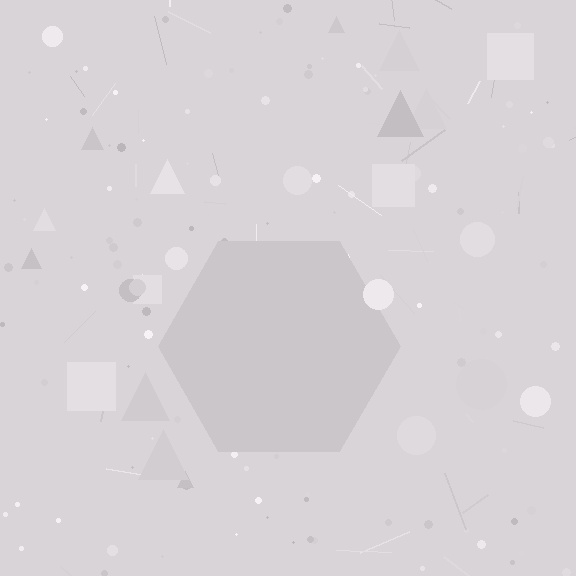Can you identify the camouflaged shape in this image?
The camouflaged shape is a hexagon.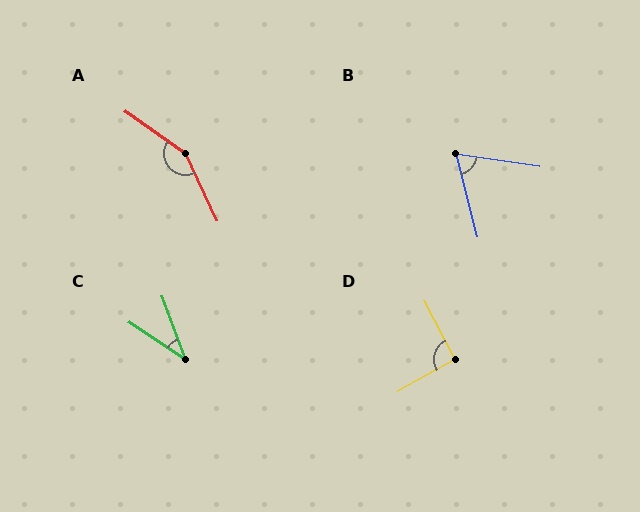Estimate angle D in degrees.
Approximately 92 degrees.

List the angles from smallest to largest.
C (36°), B (67°), D (92°), A (150°).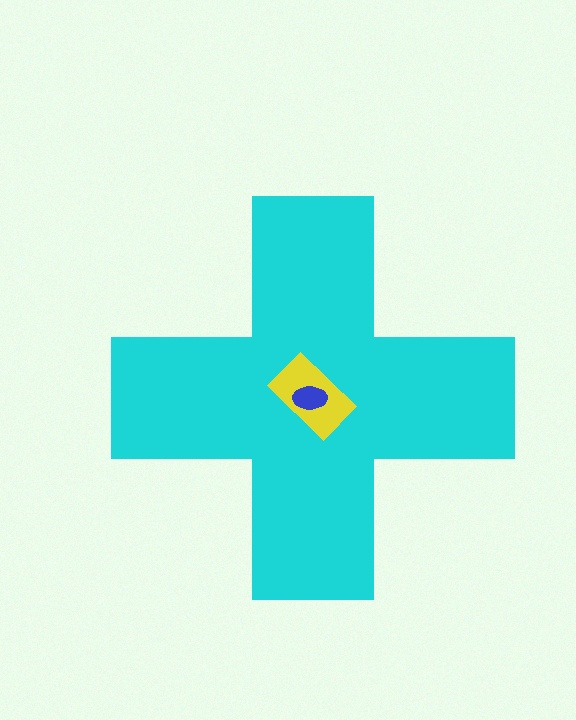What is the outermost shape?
The cyan cross.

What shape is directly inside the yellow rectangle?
The blue ellipse.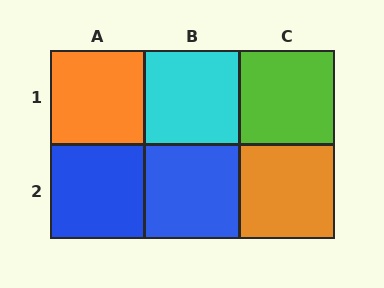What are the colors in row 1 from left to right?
Orange, cyan, lime.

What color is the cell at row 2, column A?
Blue.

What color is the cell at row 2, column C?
Orange.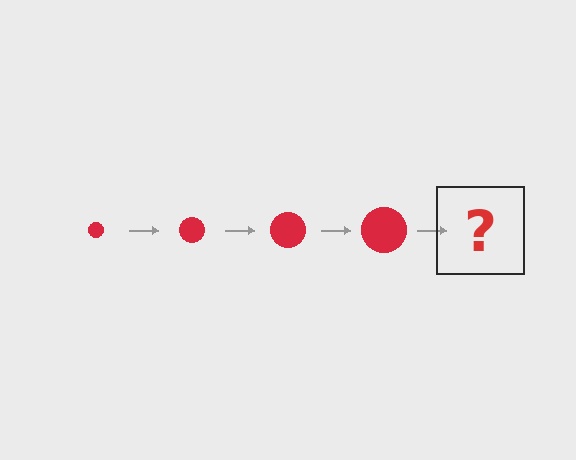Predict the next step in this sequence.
The next step is a red circle, larger than the previous one.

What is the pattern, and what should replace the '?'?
The pattern is that the circle gets progressively larger each step. The '?' should be a red circle, larger than the previous one.